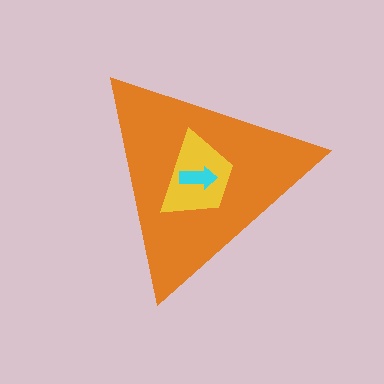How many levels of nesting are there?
3.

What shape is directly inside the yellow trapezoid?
The cyan arrow.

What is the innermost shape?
The cyan arrow.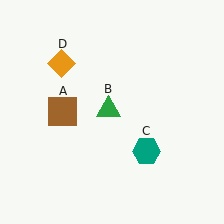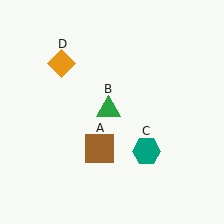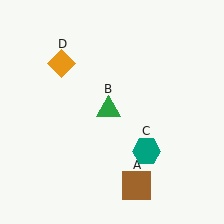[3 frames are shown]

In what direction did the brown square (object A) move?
The brown square (object A) moved down and to the right.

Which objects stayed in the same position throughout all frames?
Green triangle (object B) and teal hexagon (object C) and orange diamond (object D) remained stationary.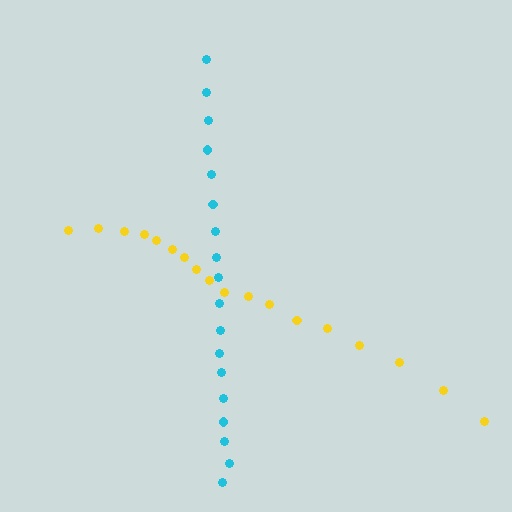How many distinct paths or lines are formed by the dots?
There are 2 distinct paths.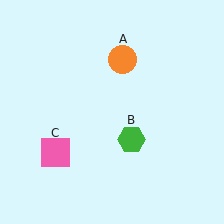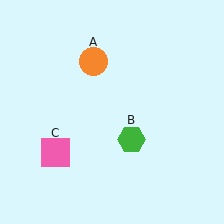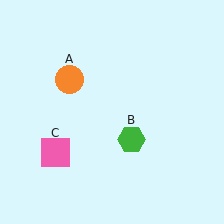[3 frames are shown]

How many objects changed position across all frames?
1 object changed position: orange circle (object A).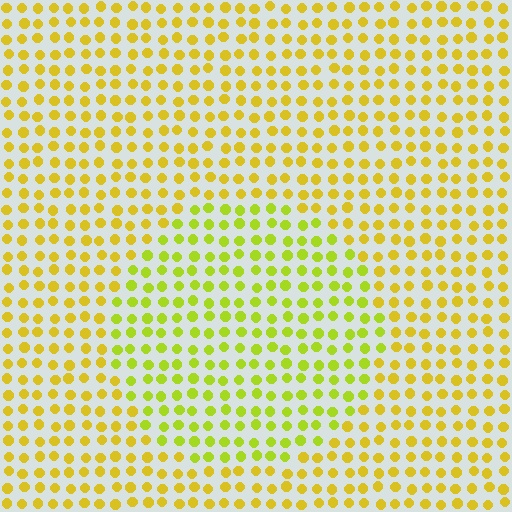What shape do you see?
I see a circle.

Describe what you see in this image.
The image is filled with small yellow elements in a uniform arrangement. A circle-shaped region is visible where the elements are tinted to a slightly different hue, forming a subtle color boundary.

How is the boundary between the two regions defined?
The boundary is defined purely by a slight shift in hue (about 25 degrees). Spacing, size, and orientation are identical on both sides.